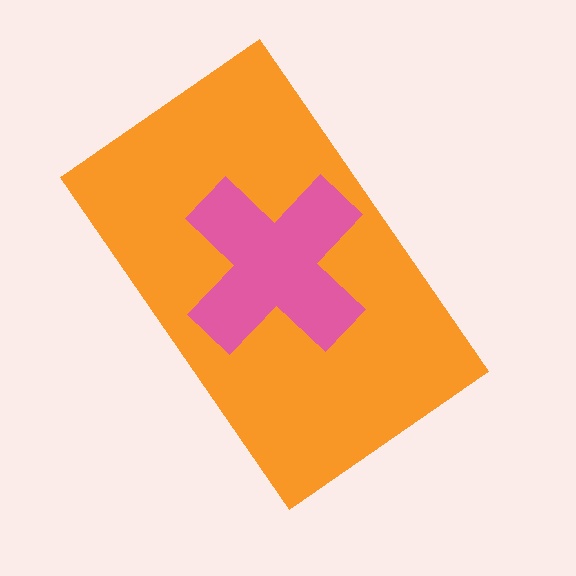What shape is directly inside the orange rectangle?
The pink cross.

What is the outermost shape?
The orange rectangle.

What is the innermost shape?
The pink cross.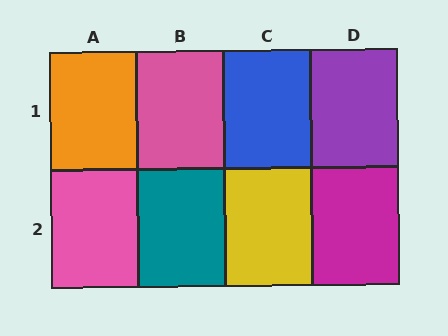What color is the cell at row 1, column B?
Pink.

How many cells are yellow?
1 cell is yellow.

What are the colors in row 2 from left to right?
Pink, teal, yellow, magenta.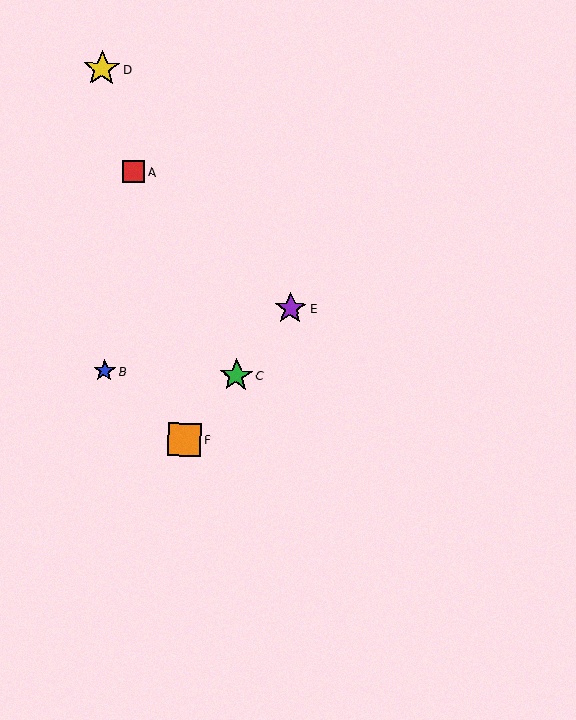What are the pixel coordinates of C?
Object C is at (236, 376).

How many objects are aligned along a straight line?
3 objects (C, E, F) are aligned along a straight line.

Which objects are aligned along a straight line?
Objects C, E, F are aligned along a straight line.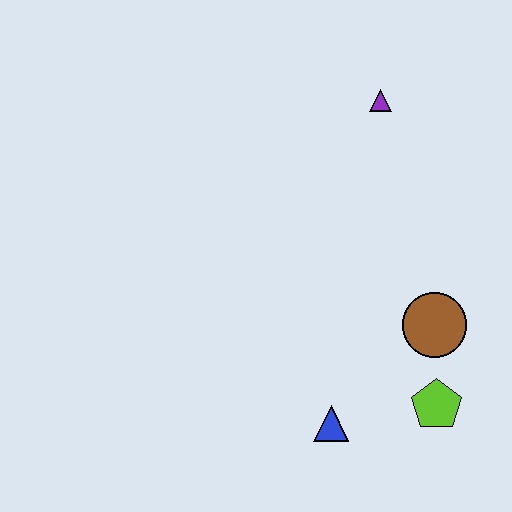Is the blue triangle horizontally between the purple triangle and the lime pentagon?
No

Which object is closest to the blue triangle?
The lime pentagon is closest to the blue triangle.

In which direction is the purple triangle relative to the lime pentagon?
The purple triangle is above the lime pentagon.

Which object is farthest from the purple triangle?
The blue triangle is farthest from the purple triangle.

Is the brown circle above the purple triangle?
No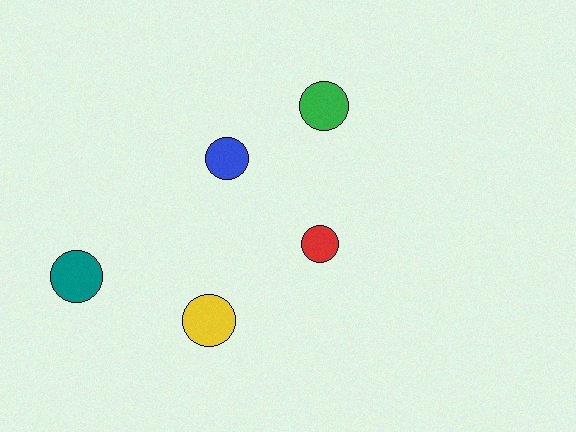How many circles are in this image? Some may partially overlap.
There are 5 circles.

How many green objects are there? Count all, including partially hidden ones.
There is 1 green object.